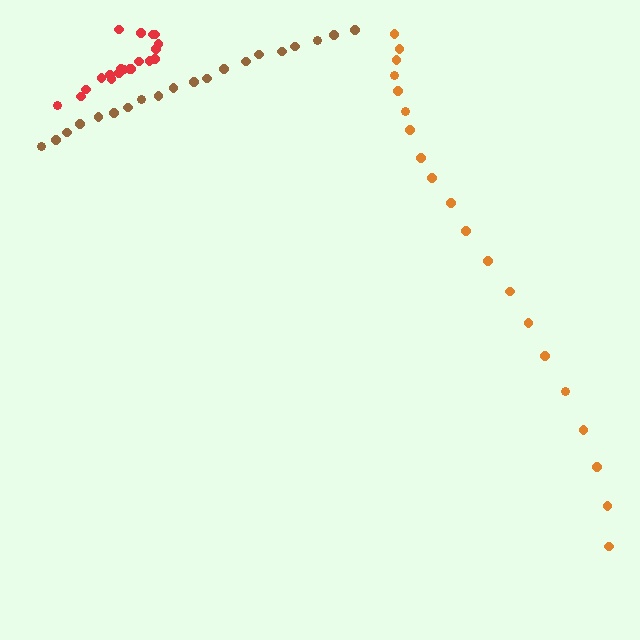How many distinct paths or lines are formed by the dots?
There are 3 distinct paths.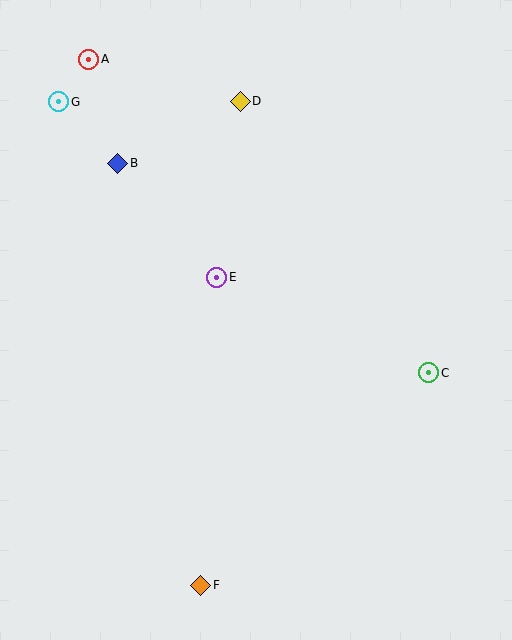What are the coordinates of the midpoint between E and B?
The midpoint between E and B is at (167, 220).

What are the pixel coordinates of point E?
Point E is at (217, 277).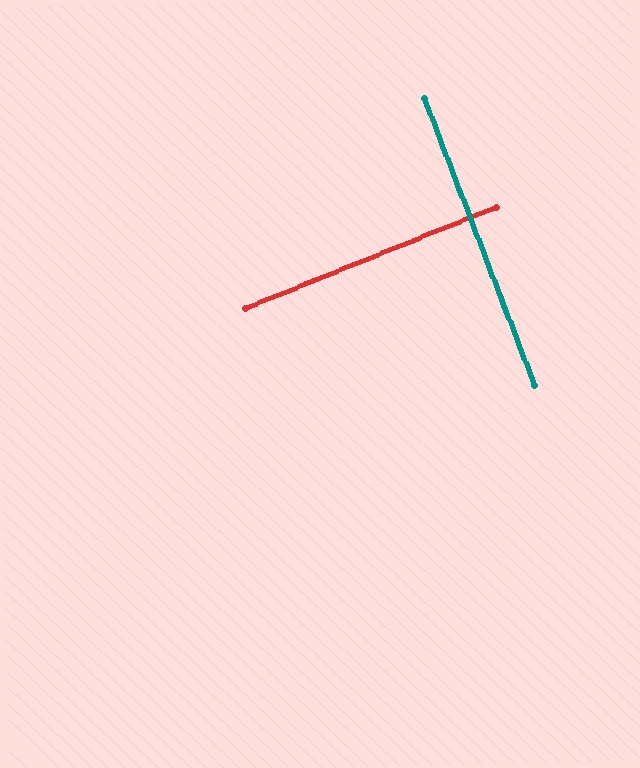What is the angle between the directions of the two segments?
Approximately 89 degrees.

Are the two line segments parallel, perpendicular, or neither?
Perpendicular — they meet at approximately 89°.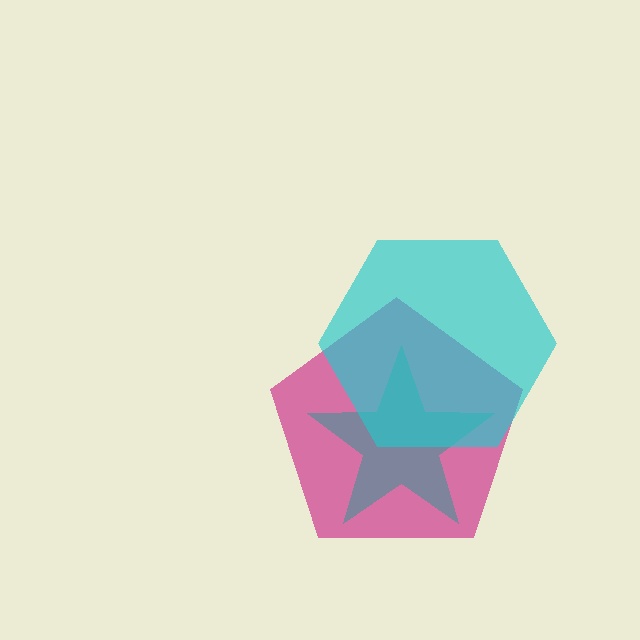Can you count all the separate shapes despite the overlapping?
Yes, there are 3 separate shapes.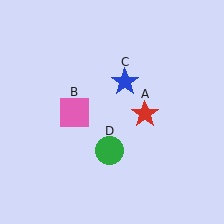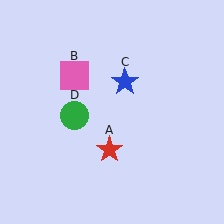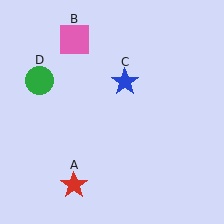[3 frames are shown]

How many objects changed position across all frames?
3 objects changed position: red star (object A), pink square (object B), green circle (object D).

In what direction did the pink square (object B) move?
The pink square (object B) moved up.